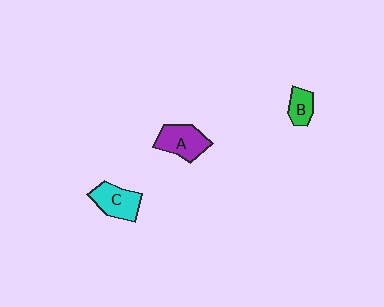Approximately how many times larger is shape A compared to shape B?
Approximately 1.8 times.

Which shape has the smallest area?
Shape B (green).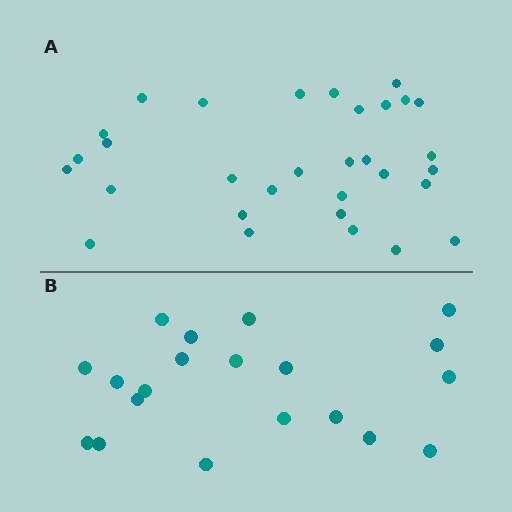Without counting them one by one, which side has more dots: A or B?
Region A (the top region) has more dots.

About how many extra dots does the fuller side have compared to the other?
Region A has roughly 12 or so more dots than region B.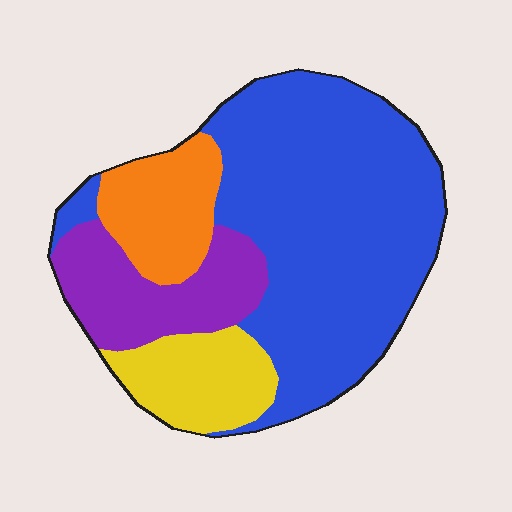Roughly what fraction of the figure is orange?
Orange covers roughly 15% of the figure.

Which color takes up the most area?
Blue, at roughly 55%.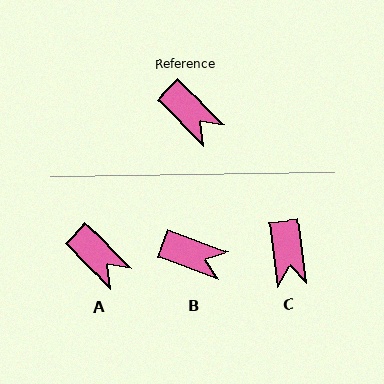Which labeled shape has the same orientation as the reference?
A.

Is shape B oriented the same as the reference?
No, it is off by about 24 degrees.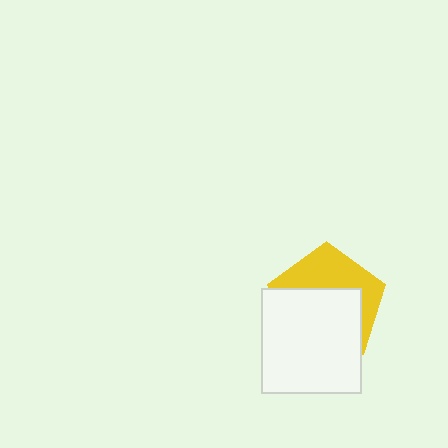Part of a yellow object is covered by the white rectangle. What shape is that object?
It is a pentagon.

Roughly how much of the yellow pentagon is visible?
A small part of it is visible (roughly 40%).